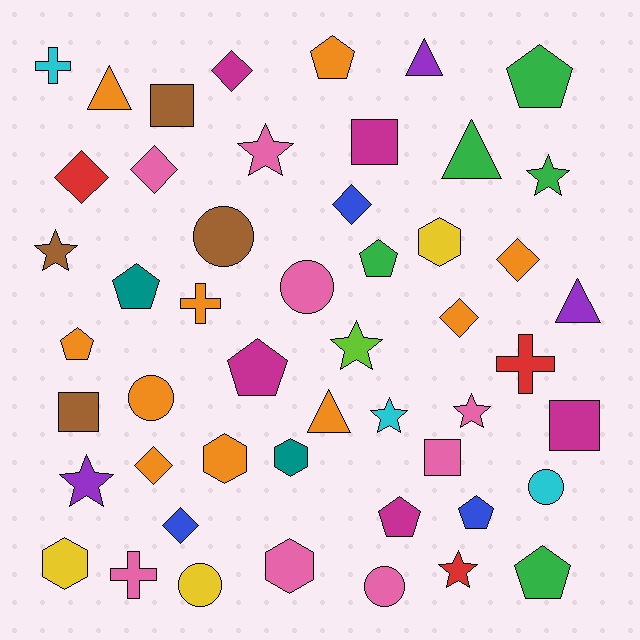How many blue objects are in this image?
There are 3 blue objects.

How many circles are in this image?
There are 6 circles.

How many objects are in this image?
There are 50 objects.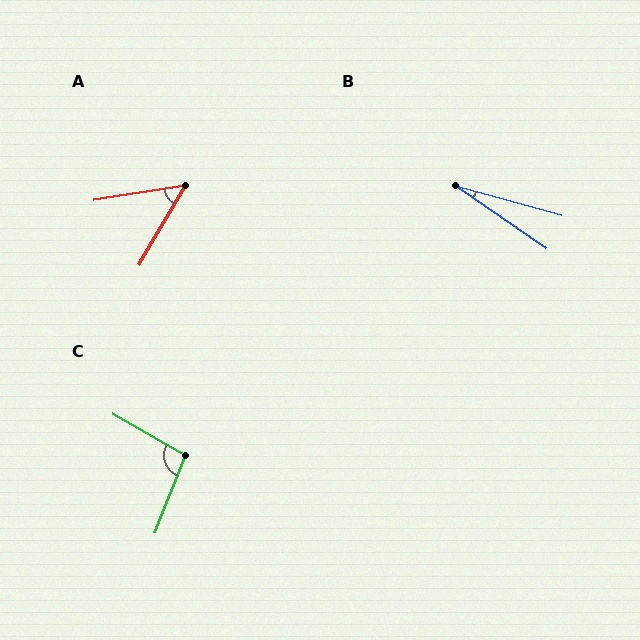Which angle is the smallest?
B, at approximately 19 degrees.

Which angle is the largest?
C, at approximately 98 degrees.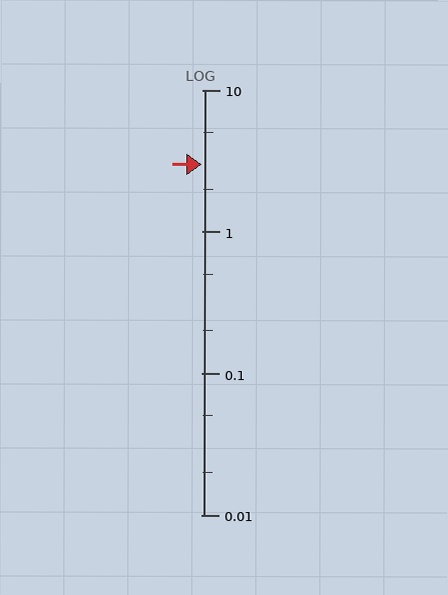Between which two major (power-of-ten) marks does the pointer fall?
The pointer is between 1 and 10.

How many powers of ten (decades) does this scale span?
The scale spans 3 decades, from 0.01 to 10.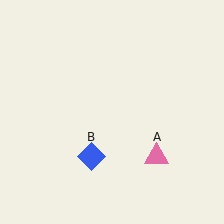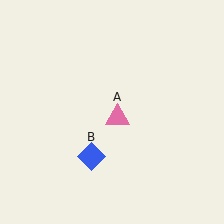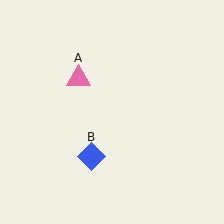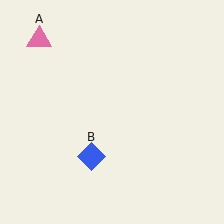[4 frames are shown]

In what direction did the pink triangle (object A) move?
The pink triangle (object A) moved up and to the left.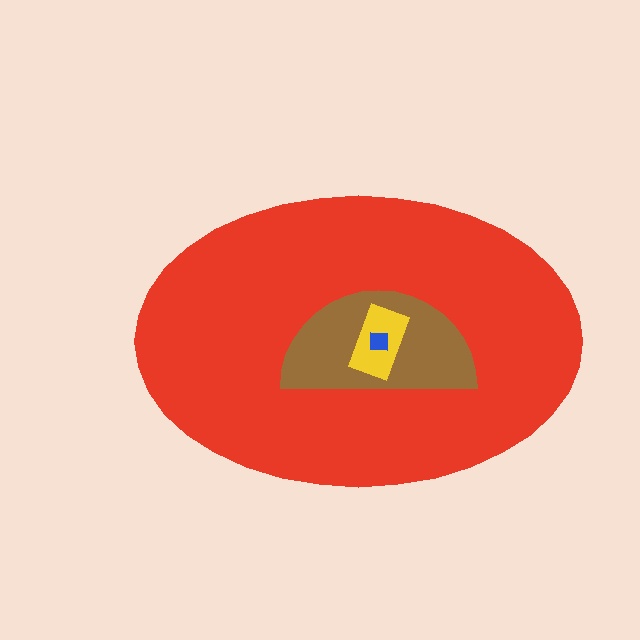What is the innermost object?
The blue square.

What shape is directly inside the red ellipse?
The brown semicircle.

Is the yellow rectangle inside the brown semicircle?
Yes.